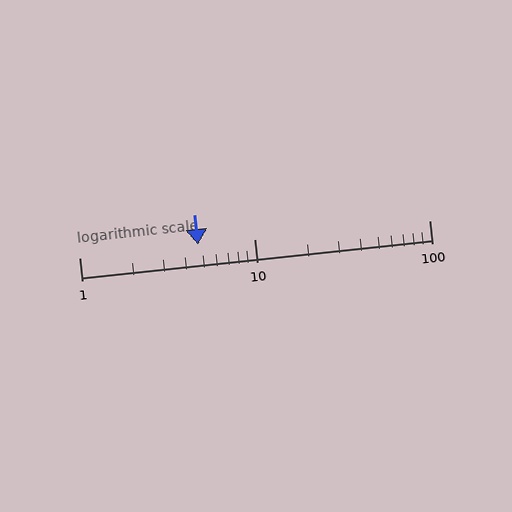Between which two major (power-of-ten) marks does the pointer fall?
The pointer is between 1 and 10.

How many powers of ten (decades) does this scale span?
The scale spans 2 decades, from 1 to 100.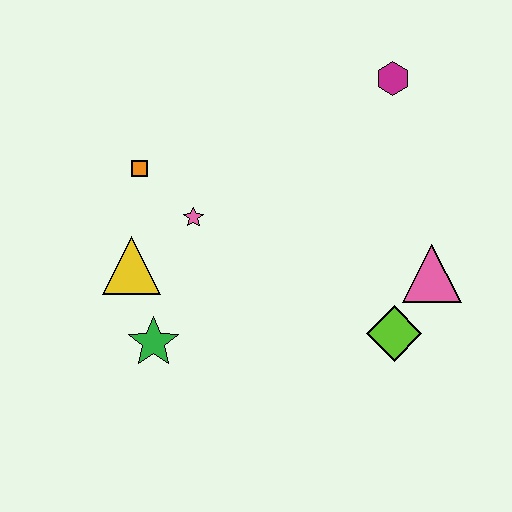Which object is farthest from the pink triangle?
The orange square is farthest from the pink triangle.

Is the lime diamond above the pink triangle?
No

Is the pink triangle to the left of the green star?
No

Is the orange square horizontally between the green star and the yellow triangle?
Yes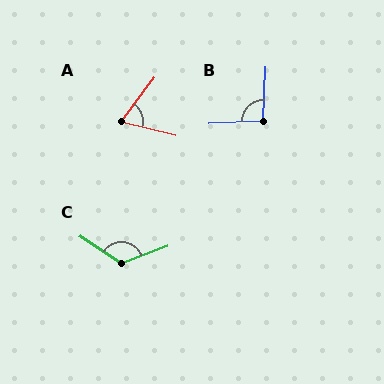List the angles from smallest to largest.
A (67°), B (95°), C (125°).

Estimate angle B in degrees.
Approximately 95 degrees.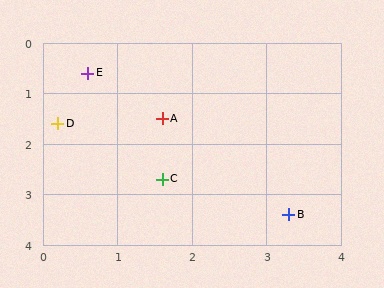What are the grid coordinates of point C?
Point C is at approximately (1.6, 2.7).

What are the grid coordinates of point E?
Point E is at approximately (0.6, 0.6).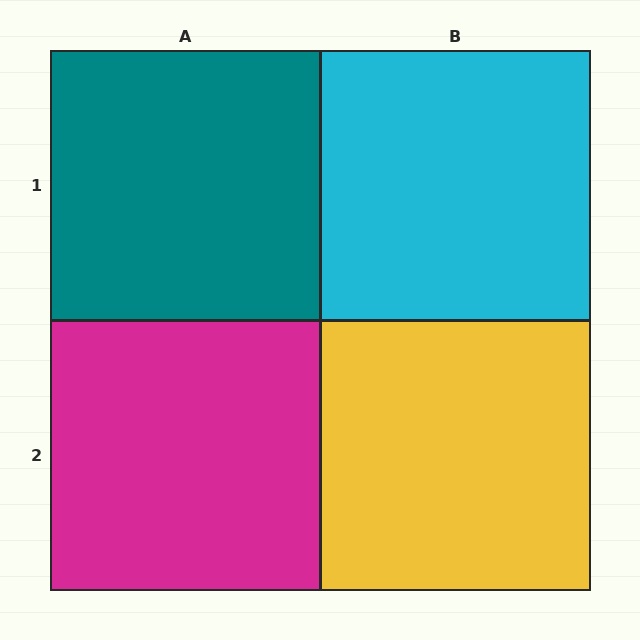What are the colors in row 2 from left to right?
Magenta, yellow.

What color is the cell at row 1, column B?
Cyan.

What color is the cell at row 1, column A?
Teal.